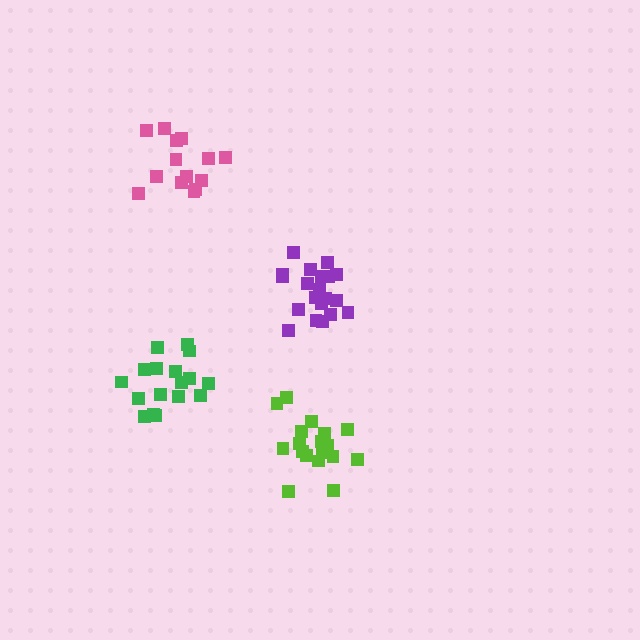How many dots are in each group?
Group 1: 17 dots, Group 2: 14 dots, Group 3: 20 dots, Group 4: 20 dots (71 total).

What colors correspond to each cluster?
The clusters are colored: green, pink, purple, lime.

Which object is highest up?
The pink cluster is topmost.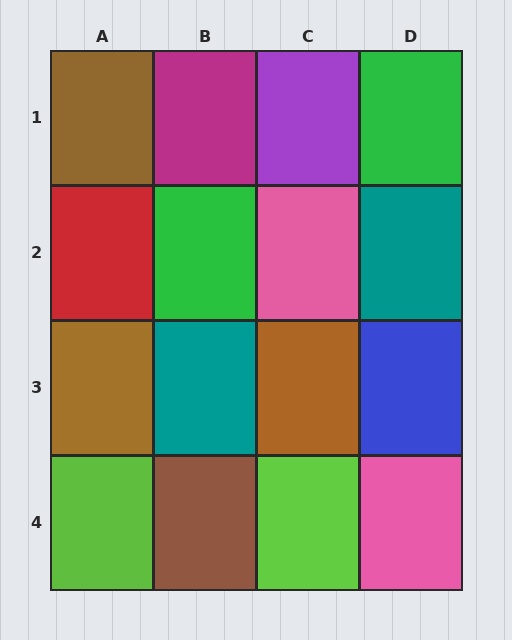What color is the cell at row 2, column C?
Pink.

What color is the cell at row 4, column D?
Pink.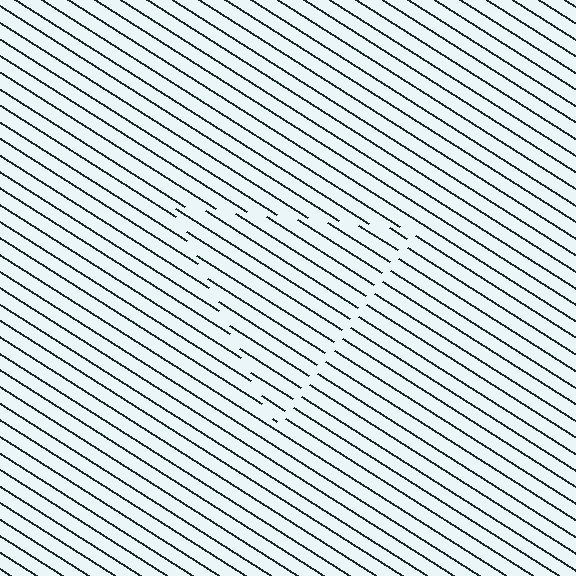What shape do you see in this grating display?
An illusory triangle. The interior of the shape contains the same grating, shifted by half a period — the contour is defined by the phase discontinuity where line-ends from the inner and outer gratings abut.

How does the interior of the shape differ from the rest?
The interior of the shape contains the same grating, shifted by half a period — the contour is defined by the phase discontinuity where line-ends from the inner and outer gratings abut.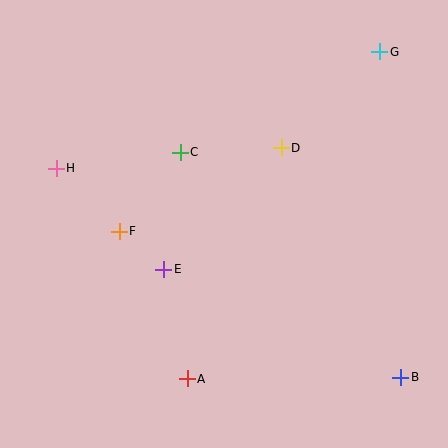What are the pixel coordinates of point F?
Point F is at (119, 231).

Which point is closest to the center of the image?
Point E at (164, 269) is closest to the center.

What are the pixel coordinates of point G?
Point G is at (380, 52).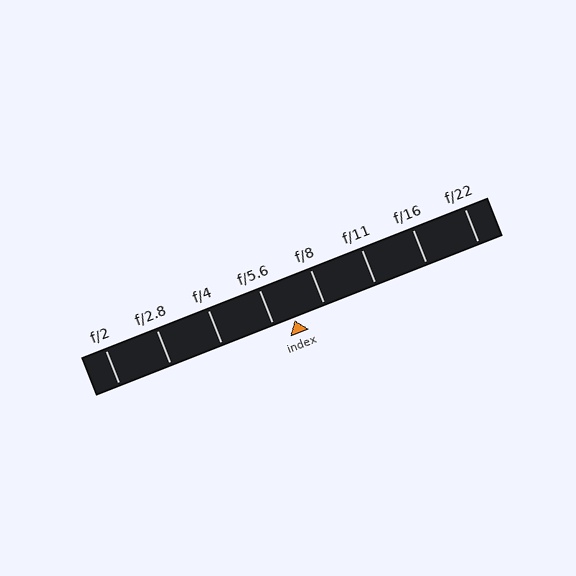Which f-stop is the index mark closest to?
The index mark is closest to f/5.6.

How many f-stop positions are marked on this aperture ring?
There are 8 f-stop positions marked.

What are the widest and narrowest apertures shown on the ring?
The widest aperture shown is f/2 and the narrowest is f/22.